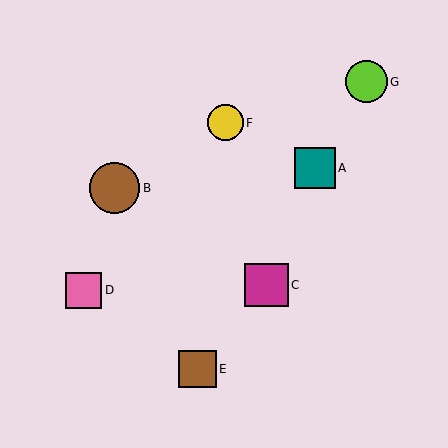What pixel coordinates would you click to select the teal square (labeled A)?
Click at (315, 168) to select the teal square A.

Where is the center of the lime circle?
The center of the lime circle is at (367, 82).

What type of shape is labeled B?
Shape B is a brown circle.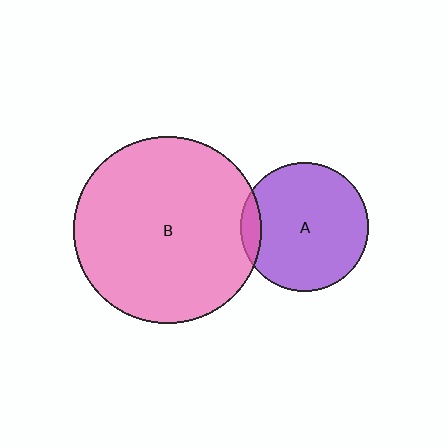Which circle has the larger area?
Circle B (pink).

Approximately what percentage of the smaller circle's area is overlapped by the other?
Approximately 10%.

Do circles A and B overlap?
Yes.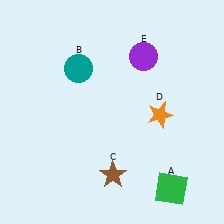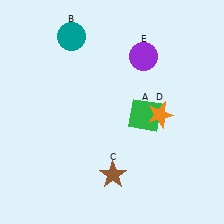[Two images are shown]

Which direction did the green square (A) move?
The green square (A) moved up.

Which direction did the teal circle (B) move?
The teal circle (B) moved up.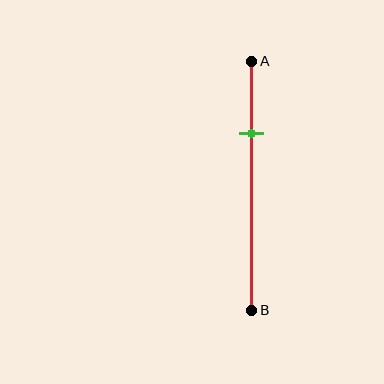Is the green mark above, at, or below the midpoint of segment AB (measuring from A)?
The green mark is above the midpoint of segment AB.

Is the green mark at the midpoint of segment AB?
No, the mark is at about 30% from A, not at the 50% midpoint.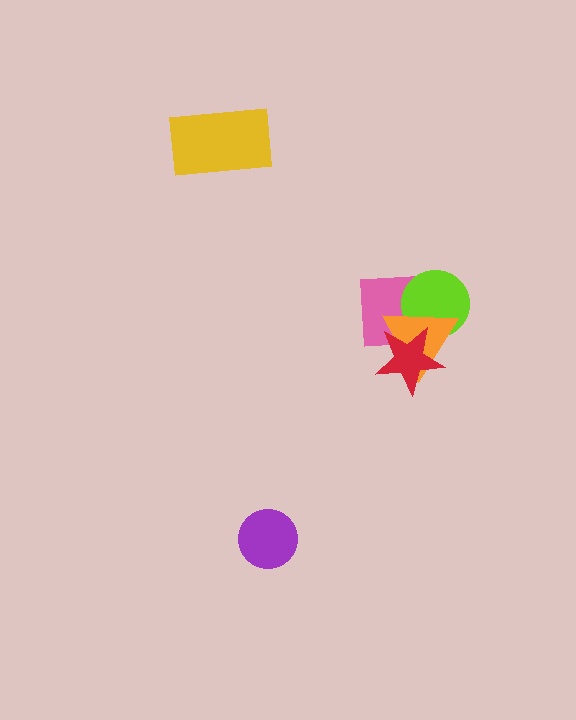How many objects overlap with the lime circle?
3 objects overlap with the lime circle.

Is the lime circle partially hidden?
Yes, it is partially covered by another shape.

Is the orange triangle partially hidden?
Yes, it is partially covered by another shape.